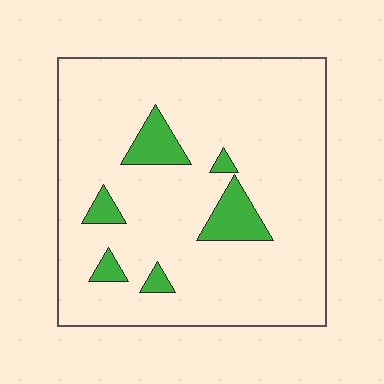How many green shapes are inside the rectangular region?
6.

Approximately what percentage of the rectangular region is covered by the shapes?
Approximately 10%.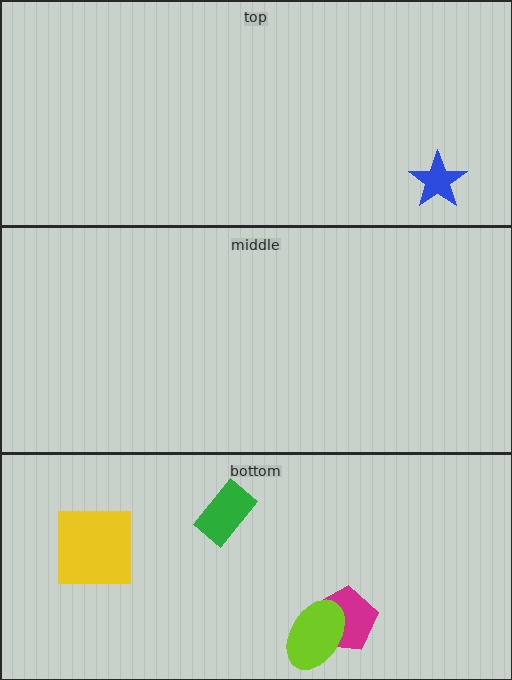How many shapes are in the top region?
1.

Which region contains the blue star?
The top region.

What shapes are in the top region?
The blue star.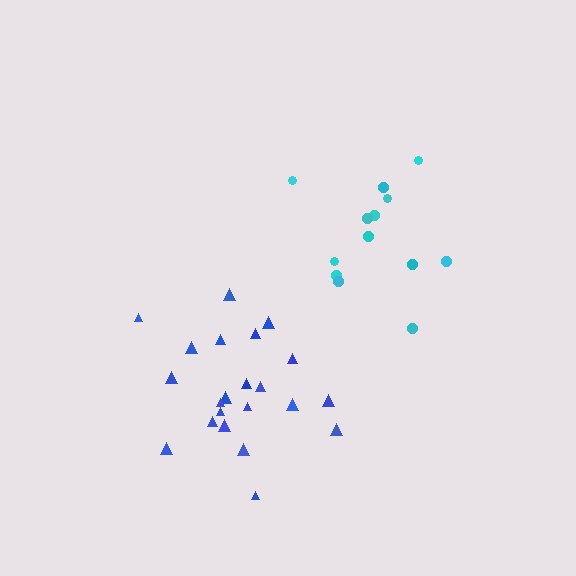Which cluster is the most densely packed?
Blue.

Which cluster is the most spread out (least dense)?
Cyan.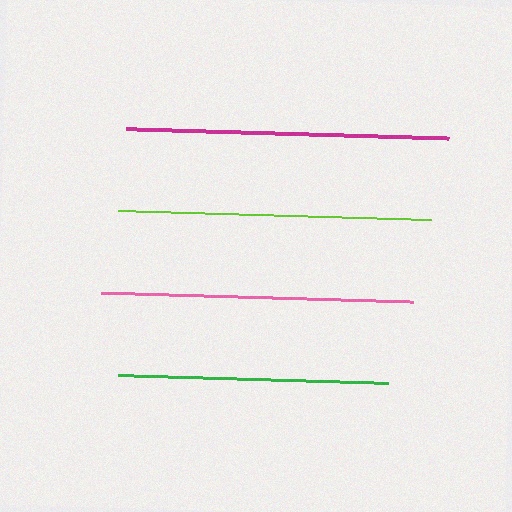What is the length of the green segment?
The green segment is approximately 271 pixels long.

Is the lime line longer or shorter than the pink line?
The lime line is longer than the pink line.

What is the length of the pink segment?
The pink segment is approximately 312 pixels long.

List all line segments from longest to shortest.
From longest to shortest: magenta, lime, pink, green.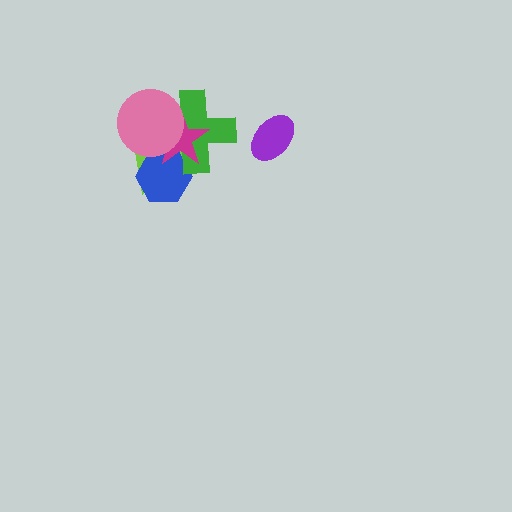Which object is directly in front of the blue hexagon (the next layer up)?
The green cross is directly in front of the blue hexagon.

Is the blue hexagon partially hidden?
Yes, it is partially covered by another shape.